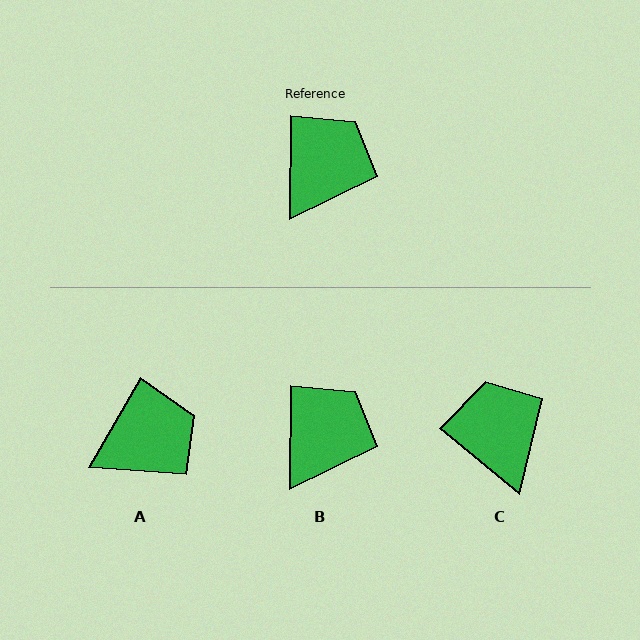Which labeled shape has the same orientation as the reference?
B.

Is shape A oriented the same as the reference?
No, it is off by about 30 degrees.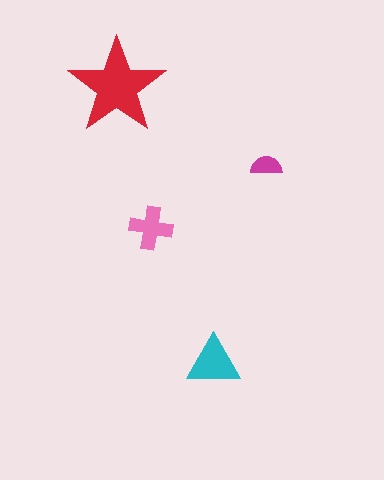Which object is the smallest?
The magenta semicircle.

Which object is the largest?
The red star.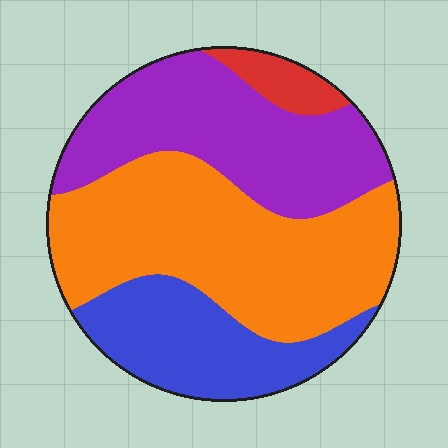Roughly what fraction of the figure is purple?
Purple covers roughly 30% of the figure.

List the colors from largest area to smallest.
From largest to smallest: orange, purple, blue, red.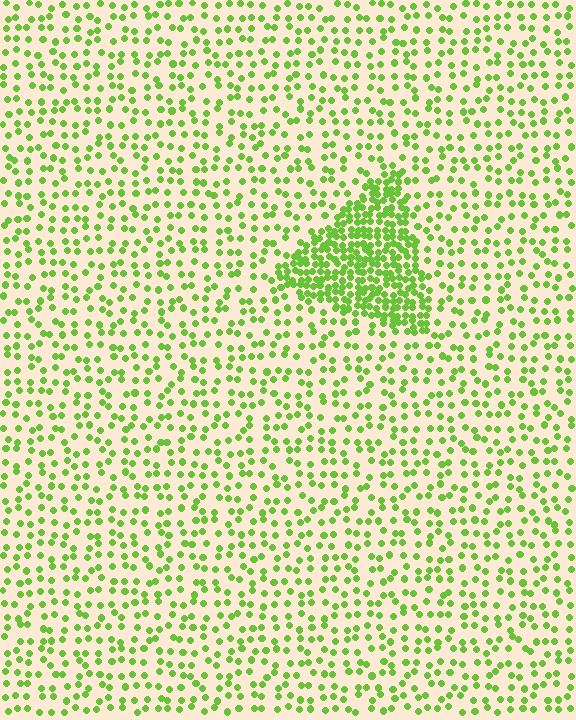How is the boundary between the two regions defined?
The boundary is defined by a change in element density (approximately 2.8x ratio). All elements are the same color, size, and shape.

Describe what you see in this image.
The image contains small lime elements arranged at two different densities. A triangle-shaped region is visible where the elements are more densely packed than the surrounding area.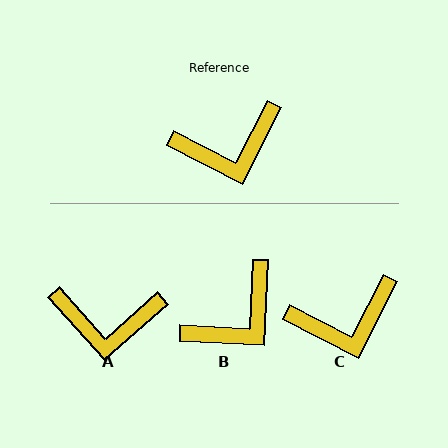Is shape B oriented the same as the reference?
No, it is off by about 24 degrees.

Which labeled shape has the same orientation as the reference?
C.